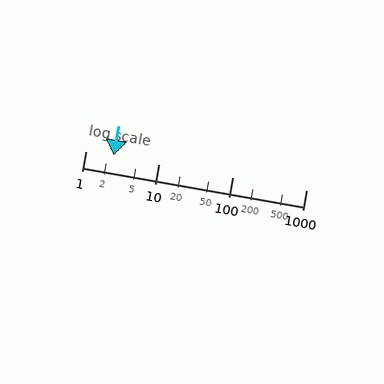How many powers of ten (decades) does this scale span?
The scale spans 3 decades, from 1 to 1000.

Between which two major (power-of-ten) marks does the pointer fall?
The pointer is between 1 and 10.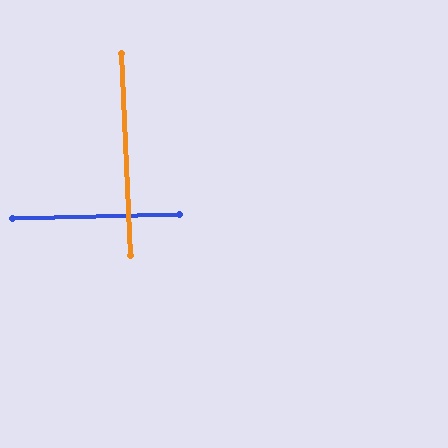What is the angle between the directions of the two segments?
Approximately 89 degrees.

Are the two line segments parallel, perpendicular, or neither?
Perpendicular — they meet at approximately 89°.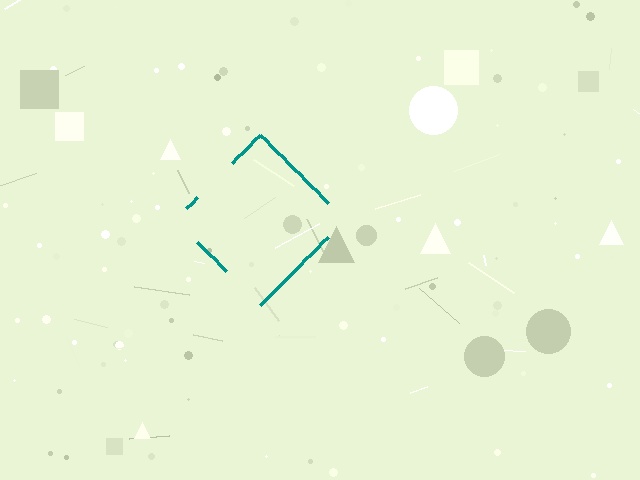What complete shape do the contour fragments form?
The contour fragments form a diamond.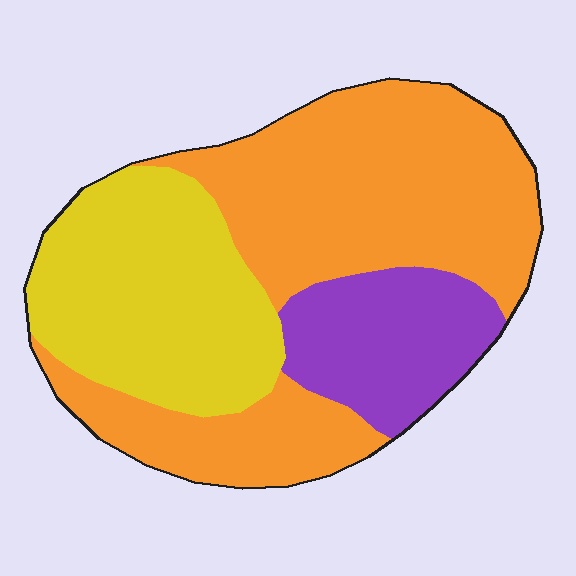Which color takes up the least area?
Purple, at roughly 15%.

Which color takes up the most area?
Orange, at roughly 50%.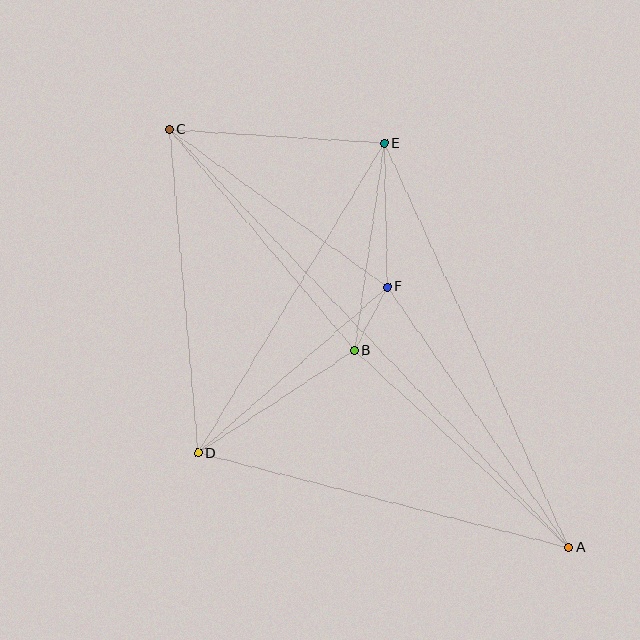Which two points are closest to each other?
Points B and F are closest to each other.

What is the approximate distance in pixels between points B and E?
The distance between B and E is approximately 209 pixels.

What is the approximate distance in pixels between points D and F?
The distance between D and F is approximately 252 pixels.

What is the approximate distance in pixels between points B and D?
The distance between B and D is approximately 187 pixels.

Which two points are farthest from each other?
Points A and C are farthest from each other.